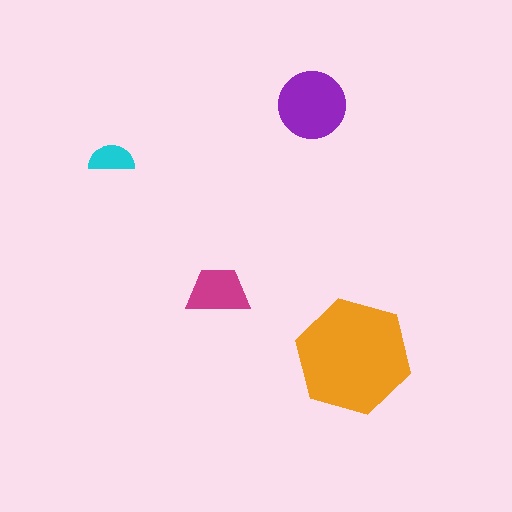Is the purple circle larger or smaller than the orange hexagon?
Smaller.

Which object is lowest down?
The orange hexagon is bottommost.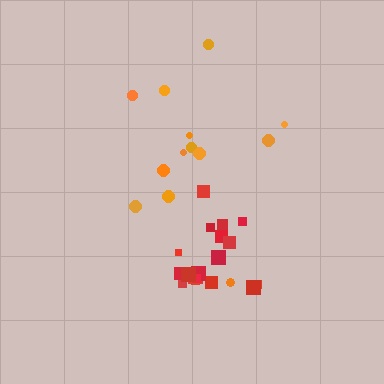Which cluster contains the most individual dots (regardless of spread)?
Red (18).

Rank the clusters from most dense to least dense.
red, orange.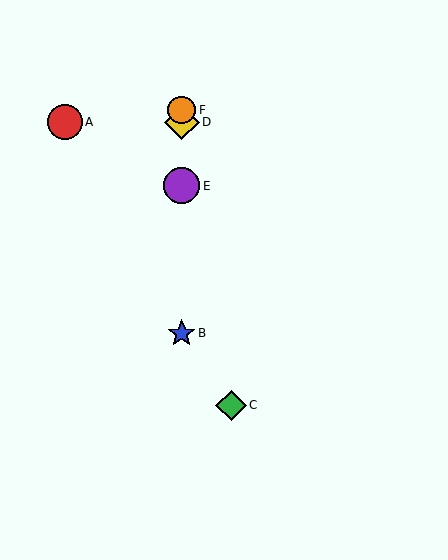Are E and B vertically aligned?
Yes, both are at x≈182.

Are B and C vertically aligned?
No, B is at x≈182 and C is at x≈231.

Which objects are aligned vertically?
Objects B, D, E, F are aligned vertically.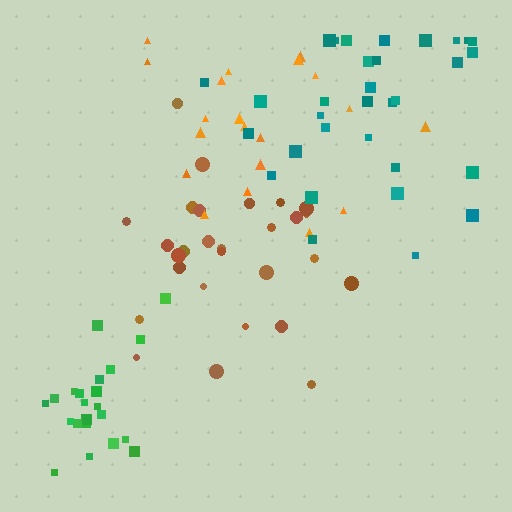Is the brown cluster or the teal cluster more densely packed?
Teal.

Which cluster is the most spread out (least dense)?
Brown.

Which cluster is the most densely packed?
Green.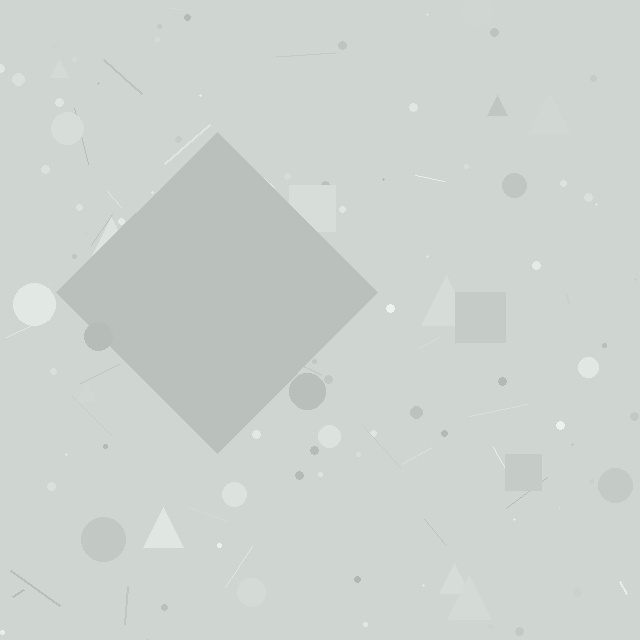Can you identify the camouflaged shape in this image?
The camouflaged shape is a diamond.